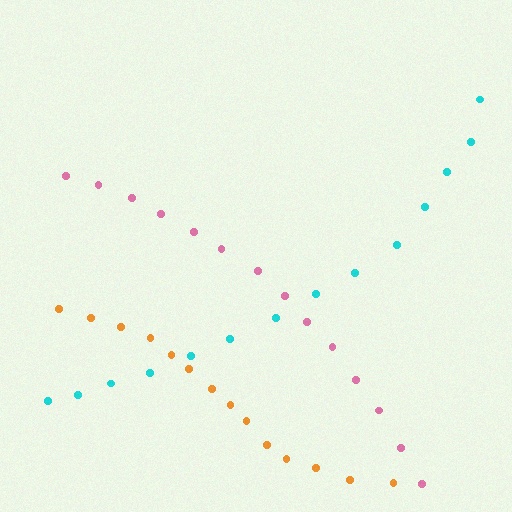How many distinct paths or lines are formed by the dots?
There are 3 distinct paths.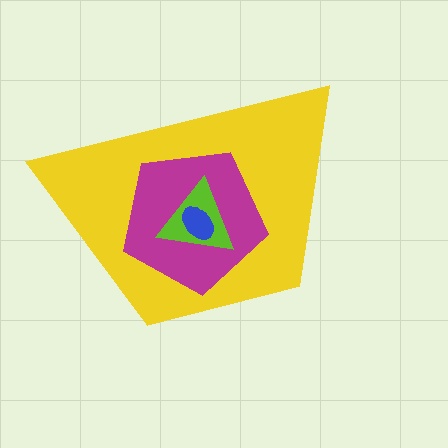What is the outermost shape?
The yellow trapezoid.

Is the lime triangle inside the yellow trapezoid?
Yes.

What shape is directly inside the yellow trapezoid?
The magenta pentagon.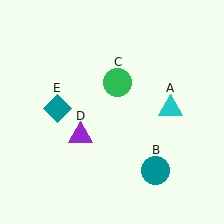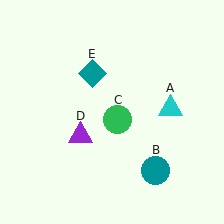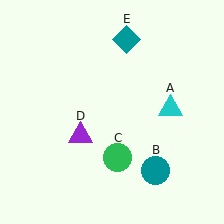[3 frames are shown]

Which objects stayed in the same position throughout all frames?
Cyan triangle (object A) and teal circle (object B) and purple triangle (object D) remained stationary.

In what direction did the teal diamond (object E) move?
The teal diamond (object E) moved up and to the right.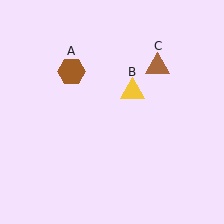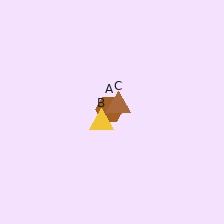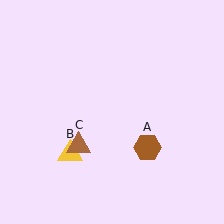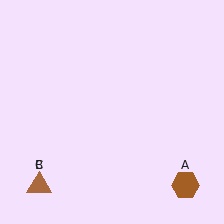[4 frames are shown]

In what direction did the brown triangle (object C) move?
The brown triangle (object C) moved down and to the left.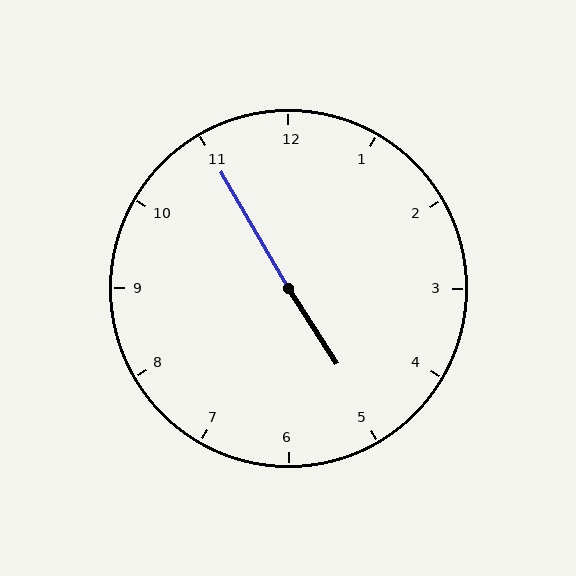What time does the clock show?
4:55.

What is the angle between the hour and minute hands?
Approximately 178 degrees.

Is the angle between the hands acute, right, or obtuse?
It is obtuse.